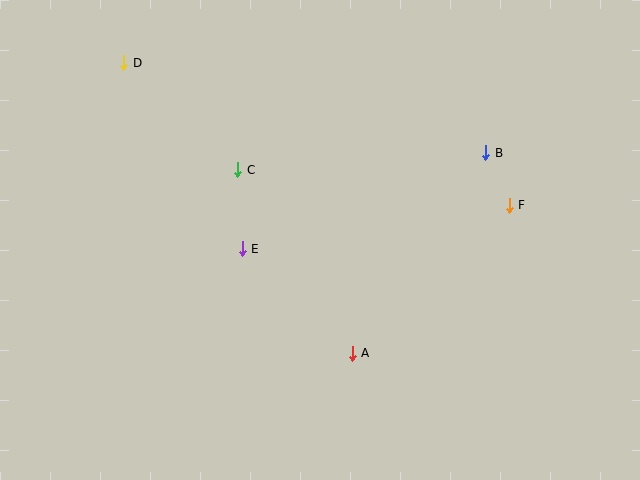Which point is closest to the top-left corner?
Point D is closest to the top-left corner.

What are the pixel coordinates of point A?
Point A is at (352, 353).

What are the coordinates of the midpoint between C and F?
The midpoint between C and F is at (374, 188).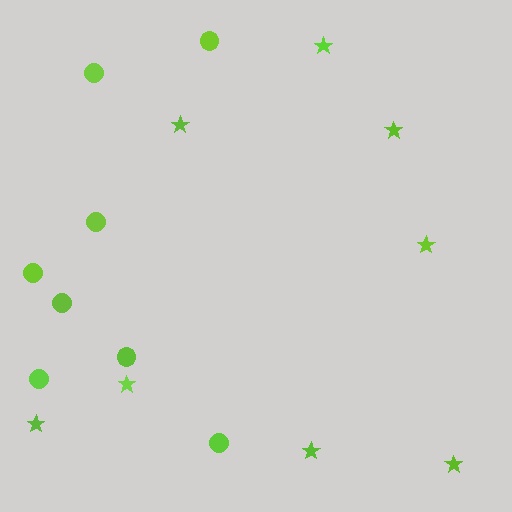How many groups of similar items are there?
There are 2 groups: one group of stars (8) and one group of circles (8).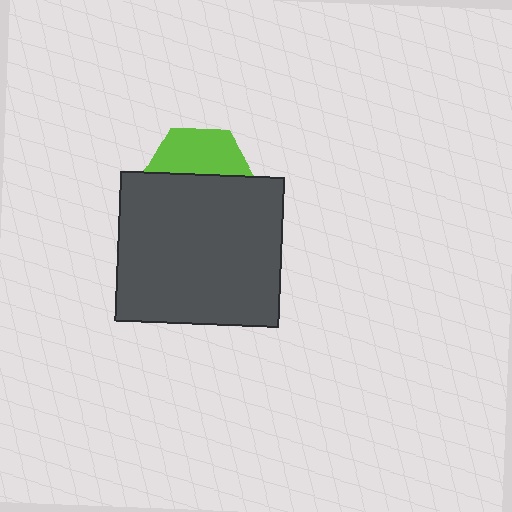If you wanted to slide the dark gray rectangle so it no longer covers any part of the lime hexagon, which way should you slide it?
Slide it down — that is the most direct way to separate the two shapes.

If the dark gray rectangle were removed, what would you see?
You would see the complete lime hexagon.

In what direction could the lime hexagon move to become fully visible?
The lime hexagon could move up. That would shift it out from behind the dark gray rectangle entirely.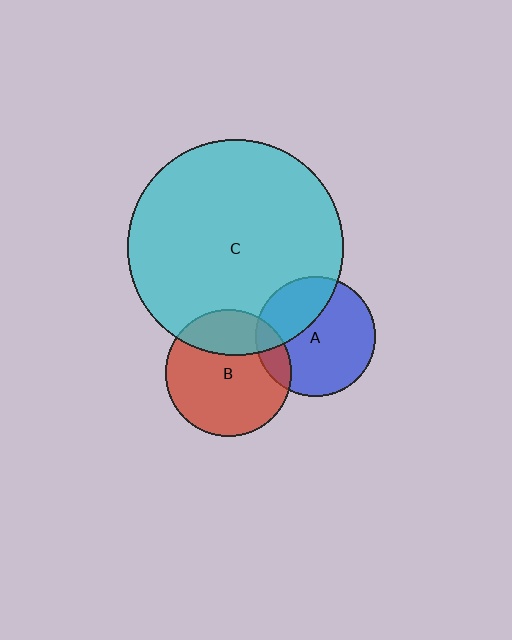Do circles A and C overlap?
Yes.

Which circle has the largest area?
Circle C (cyan).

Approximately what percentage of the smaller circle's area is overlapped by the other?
Approximately 30%.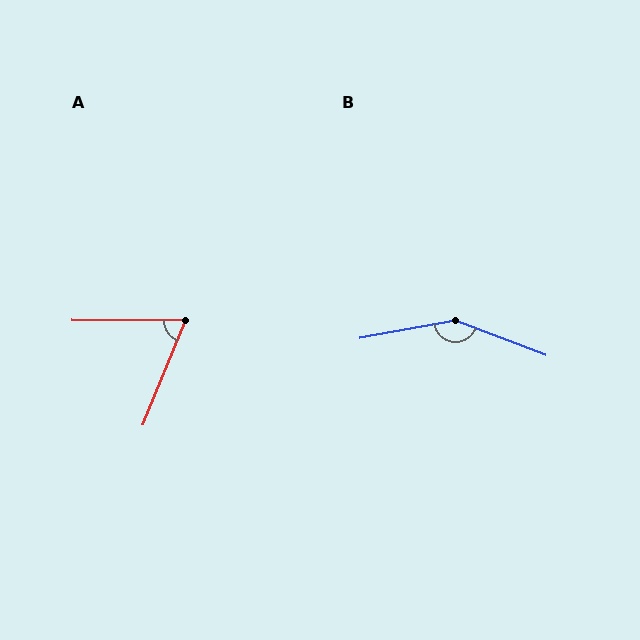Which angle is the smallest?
A, at approximately 68 degrees.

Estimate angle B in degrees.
Approximately 149 degrees.